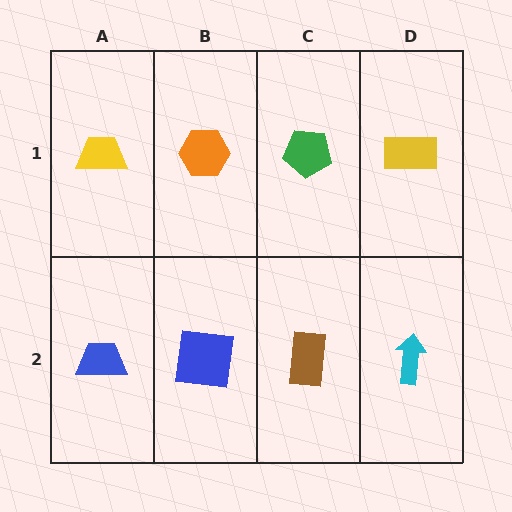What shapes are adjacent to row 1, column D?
A cyan arrow (row 2, column D), a green pentagon (row 1, column C).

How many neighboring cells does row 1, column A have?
2.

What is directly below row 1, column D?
A cyan arrow.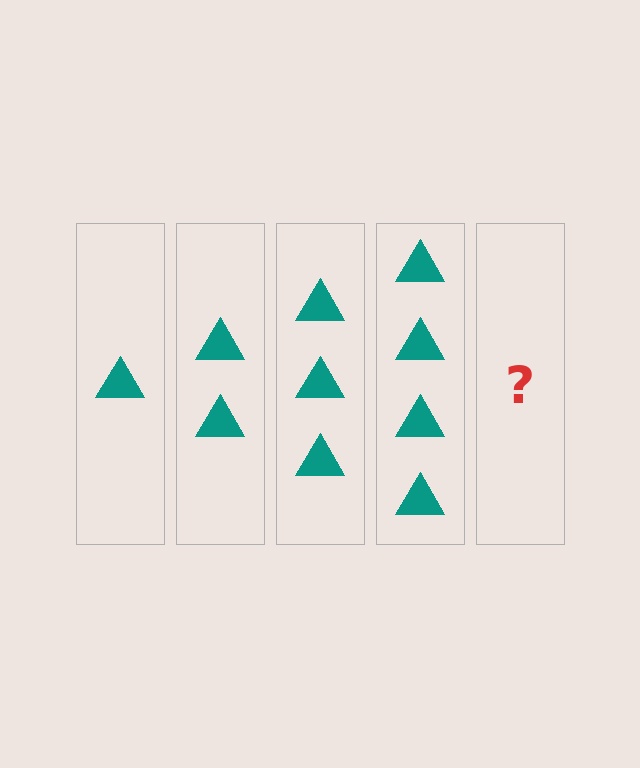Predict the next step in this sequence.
The next step is 5 triangles.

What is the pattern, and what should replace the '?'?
The pattern is that each step adds one more triangle. The '?' should be 5 triangles.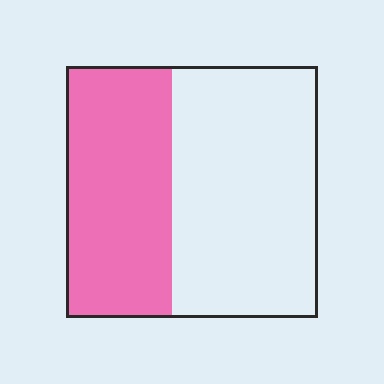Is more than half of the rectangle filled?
No.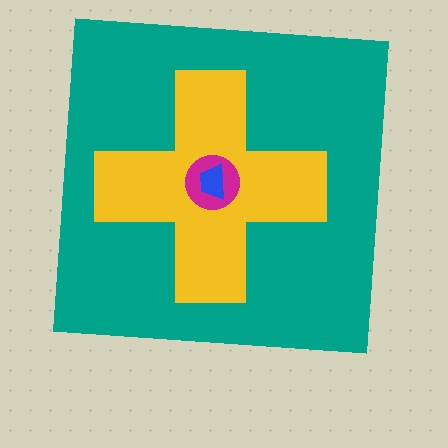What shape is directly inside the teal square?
The yellow cross.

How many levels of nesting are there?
4.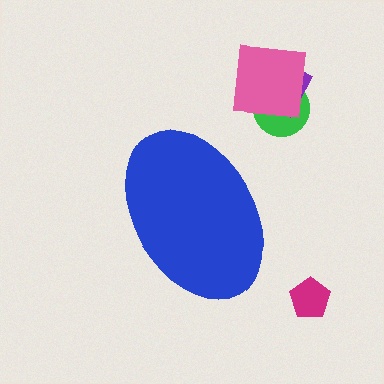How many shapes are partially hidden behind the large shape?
0 shapes are partially hidden.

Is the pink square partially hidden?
No, the pink square is fully visible.